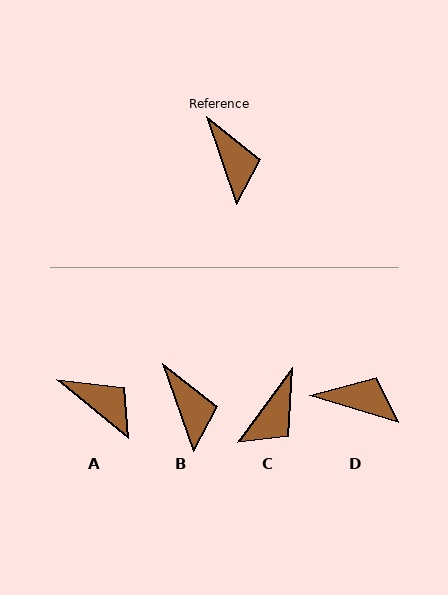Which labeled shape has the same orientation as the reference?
B.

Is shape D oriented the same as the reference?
No, it is off by about 54 degrees.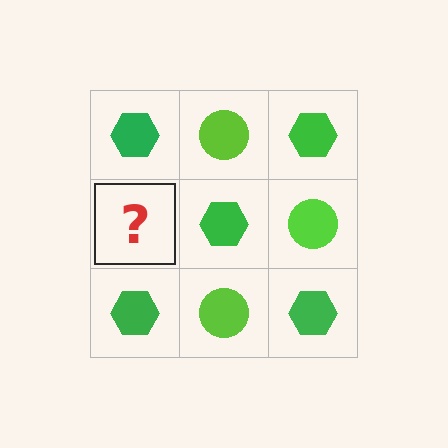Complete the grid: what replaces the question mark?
The question mark should be replaced with a lime circle.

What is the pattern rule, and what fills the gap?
The rule is that it alternates green hexagon and lime circle in a checkerboard pattern. The gap should be filled with a lime circle.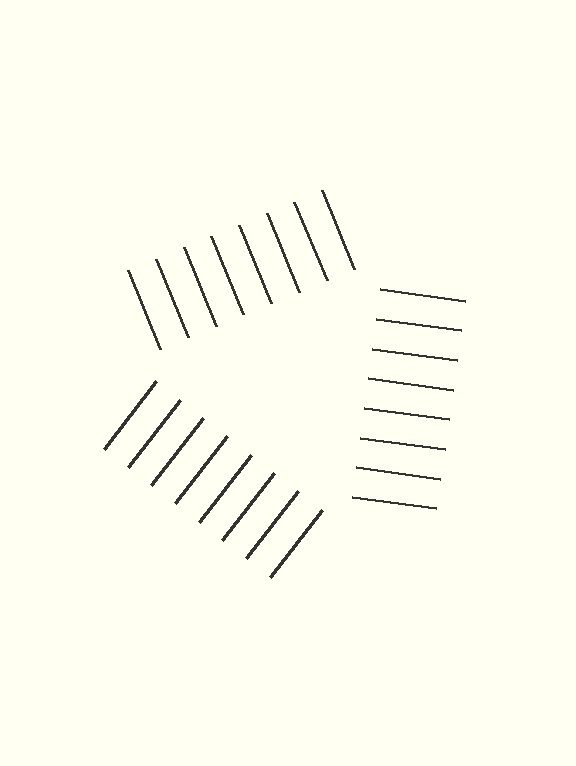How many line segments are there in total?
24 — 8 along each of the 3 edges.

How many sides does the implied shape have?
3 sides — the line-ends trace a triangle.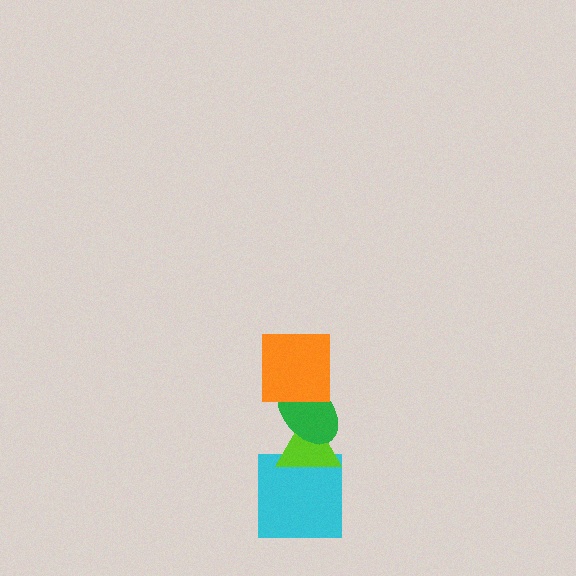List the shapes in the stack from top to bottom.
From top to bottom: the orange square, the green ellipse, the lime triangle, the cyan square.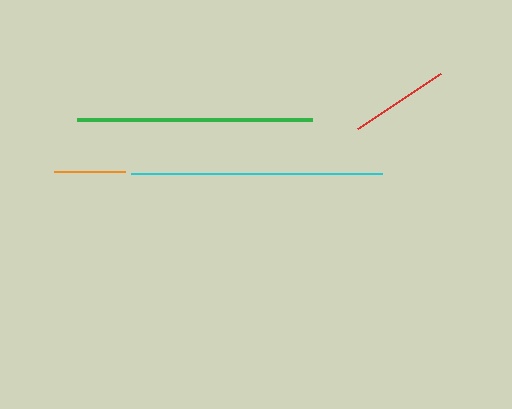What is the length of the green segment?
The green segment is approximately 236 pixels long.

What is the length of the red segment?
The red segment is approximately 100 pixels long.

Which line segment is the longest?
The cyan line is the longest at approximately 251 pixels.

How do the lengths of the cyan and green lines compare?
The cyan and green lines are approximately the same length.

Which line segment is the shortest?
The orange line is the shortest at approximately 72 pixels.